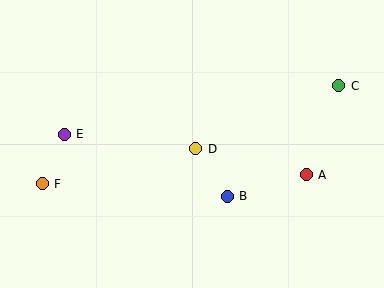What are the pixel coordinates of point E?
Point E is at (64, 134).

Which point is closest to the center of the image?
Point D at (196, 149) is closest to the center.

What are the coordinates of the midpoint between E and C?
The midpoint between E and C is at (202, 110).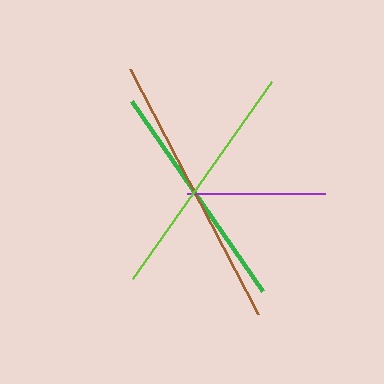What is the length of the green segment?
The green segment is approximately 231 pixels long.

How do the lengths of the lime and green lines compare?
The lime and green lines are approximately the same length.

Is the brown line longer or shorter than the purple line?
The brown line is longer than the purple line.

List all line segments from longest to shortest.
From longest to shortest: brown, lime, green, purple.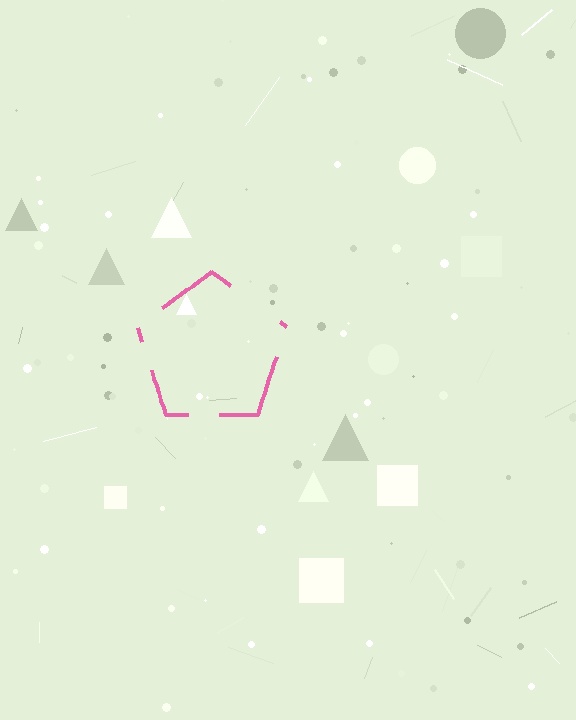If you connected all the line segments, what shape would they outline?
They would outline a pentagon.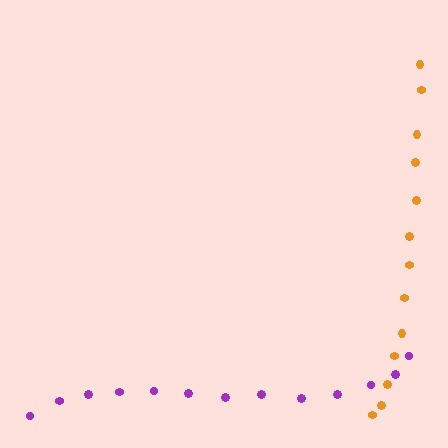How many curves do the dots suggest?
There are 2 distinct paths.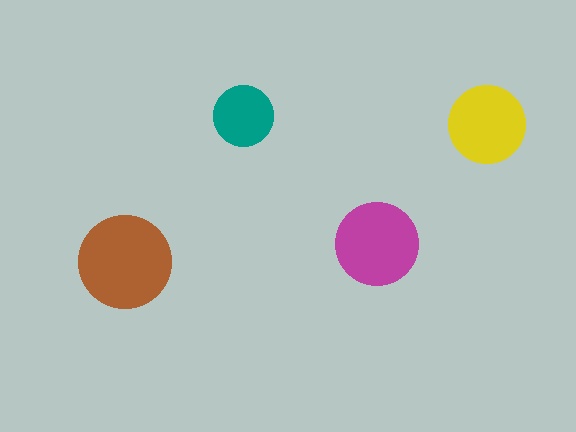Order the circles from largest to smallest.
the brown one, the magenta one, the yellow one, the teal one.